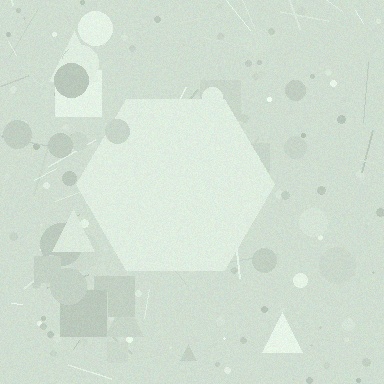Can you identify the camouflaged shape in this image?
The camouflaged shape is a hexagon.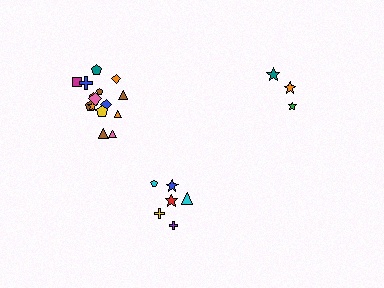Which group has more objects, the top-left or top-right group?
The top-left group.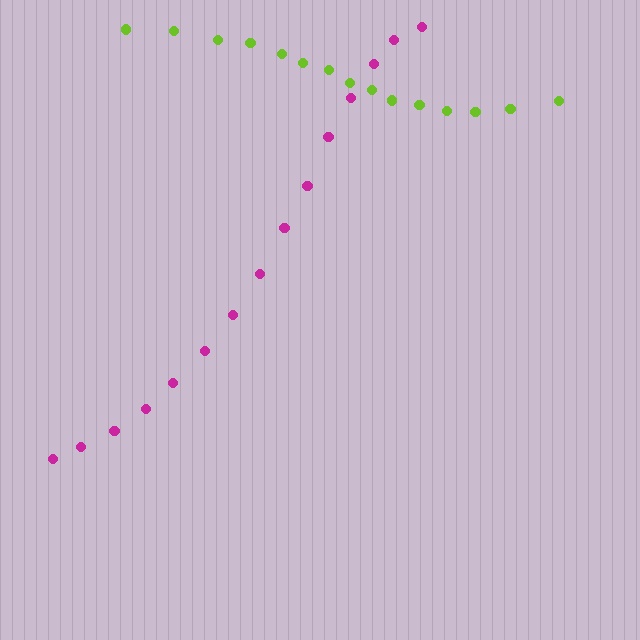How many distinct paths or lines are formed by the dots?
There are 2 distinct paths.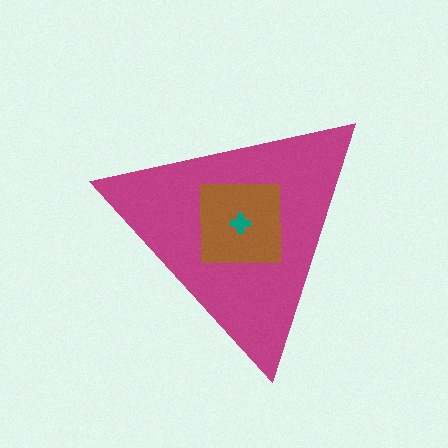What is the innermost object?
The teal cross.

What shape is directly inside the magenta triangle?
The brown square.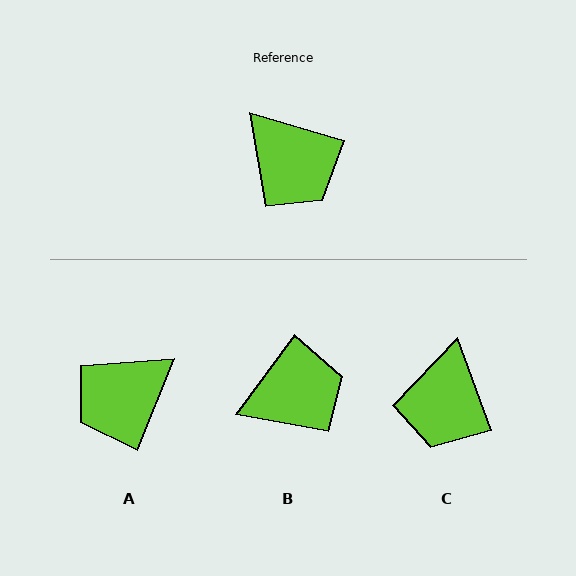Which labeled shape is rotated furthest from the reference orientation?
A, about 96 degrees away.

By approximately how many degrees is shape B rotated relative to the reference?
Approximately 70 degrees counter-clockwise.